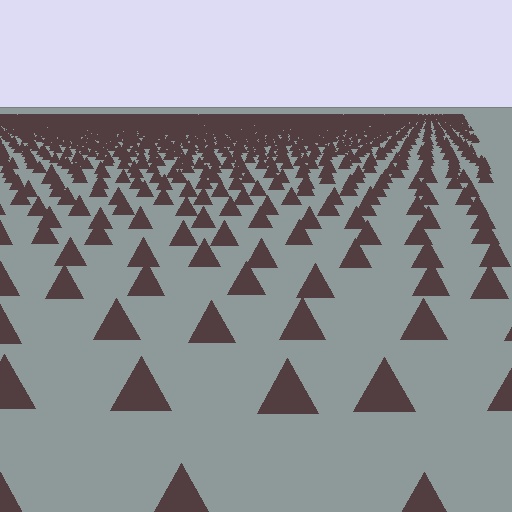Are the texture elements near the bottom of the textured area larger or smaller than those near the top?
Larger. Near the bottom, elements are closer to the viewer and appear at a bigger on-screen size.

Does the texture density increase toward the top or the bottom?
Density increases toward the top.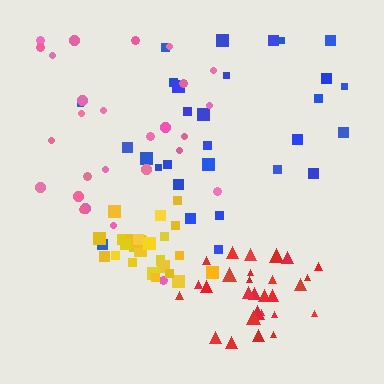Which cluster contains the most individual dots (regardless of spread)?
Blue (29).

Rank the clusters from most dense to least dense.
yellow, red, blue, pink.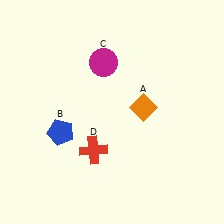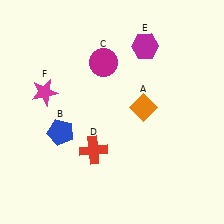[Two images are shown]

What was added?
A magenta hexagon (E), a magenta star (F) were added in Image 2.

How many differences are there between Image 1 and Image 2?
There are 2 differences between the two images.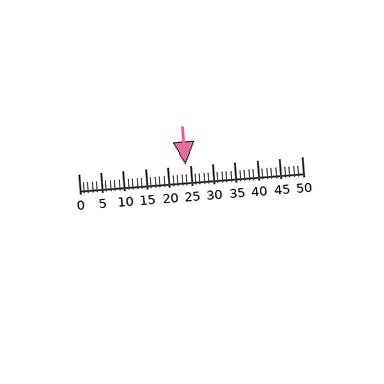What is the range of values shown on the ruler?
The ruler shows values from 0 to 50.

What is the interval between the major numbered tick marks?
The major tick marks are spaced 5 units apart.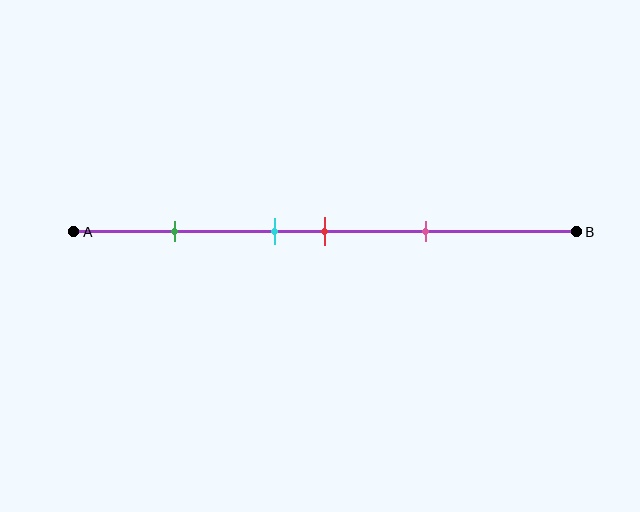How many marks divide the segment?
There are 4 marks dividing the segment.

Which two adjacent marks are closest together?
The cyan and red marks are the closest adjacent pair.